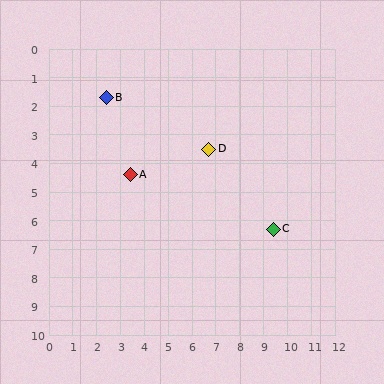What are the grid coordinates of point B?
Point B is at approximately (2.4, 1.7).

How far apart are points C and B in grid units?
Points C and B are about 8.4 grid units apart.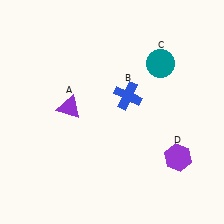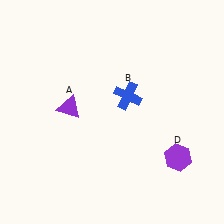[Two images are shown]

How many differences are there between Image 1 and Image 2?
There is 1 difference between the two images.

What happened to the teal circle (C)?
The teal circle (C) was removed in Image 2. It was in the top-right area of Image 1.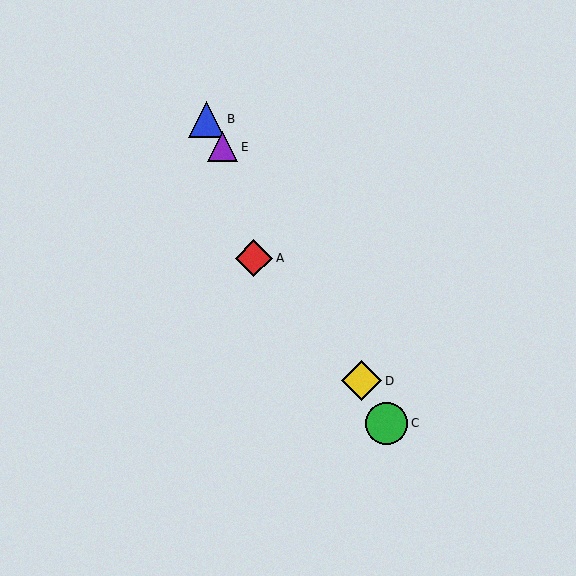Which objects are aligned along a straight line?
Objects B, C, D, E are aligned along a straight line.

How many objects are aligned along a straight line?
4 objects (B, C, D, E) are aligned along a straight line.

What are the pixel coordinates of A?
Object A is at (254, 258).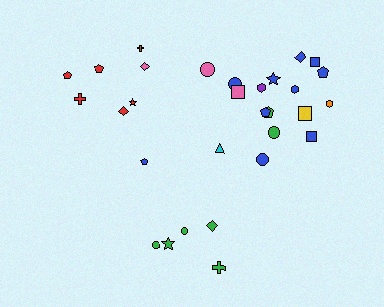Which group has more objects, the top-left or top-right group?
The top-right group.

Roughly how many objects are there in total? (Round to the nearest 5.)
Roughly 30 objects in total.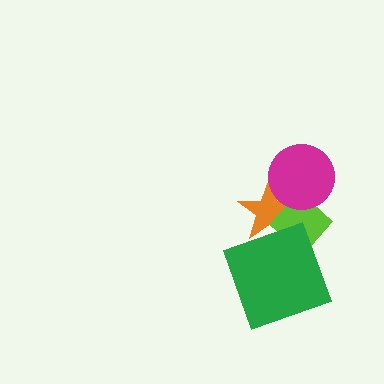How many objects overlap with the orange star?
3 objects overlap with the orange star.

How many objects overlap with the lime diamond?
3 objects overlap with the lime diamond.